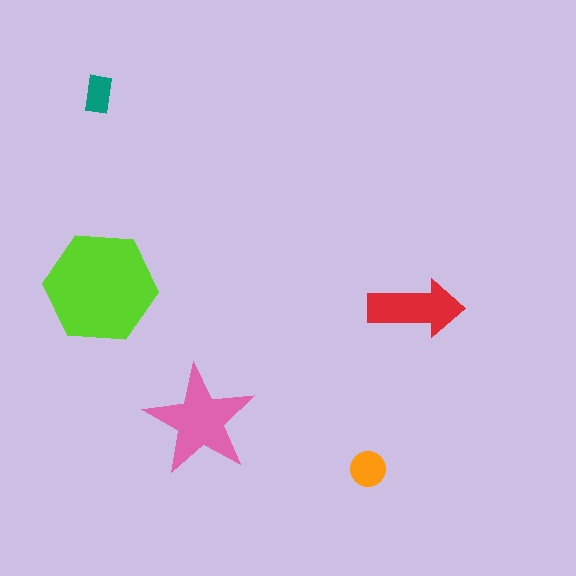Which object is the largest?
The lime hexagon.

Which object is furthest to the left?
The teal rectangle is leftmost.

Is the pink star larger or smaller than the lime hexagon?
Smaller.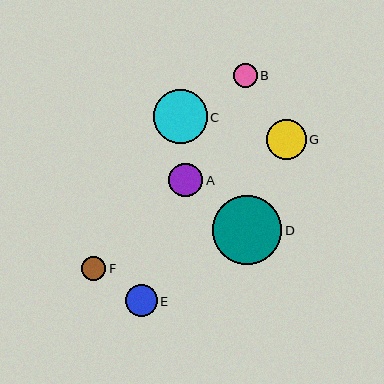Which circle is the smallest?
Circle F is the smallest with a size of approximately 24 pixels.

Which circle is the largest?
Circle D is the largest with a size of approximately 69 pixels.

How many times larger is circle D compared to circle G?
Circle D is approximately 1.7 times the size of circle G.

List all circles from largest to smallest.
From largest to smallest: D, C, G, A, E, B, F.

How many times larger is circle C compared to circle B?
Circle C is approximately 2.2 times the size of circle B.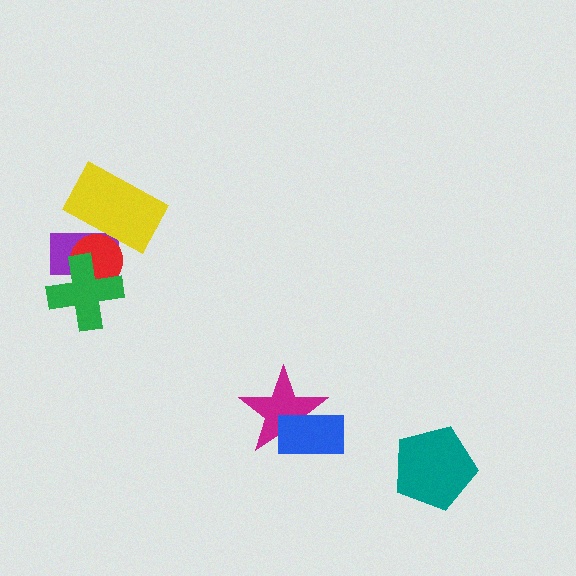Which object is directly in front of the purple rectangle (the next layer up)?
The red circle is directly in front of the purple rectangle.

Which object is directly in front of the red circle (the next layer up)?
The yellow rectangle is directly in front of the red circle.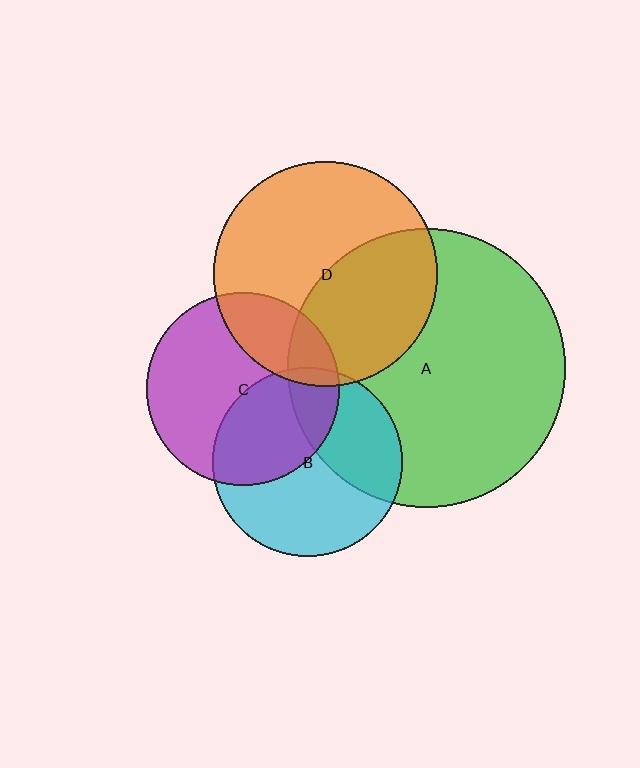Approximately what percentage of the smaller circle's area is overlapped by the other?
Approximately 15%.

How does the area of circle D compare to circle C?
Approximately 1.4 times.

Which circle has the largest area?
Circle A (green).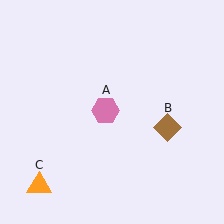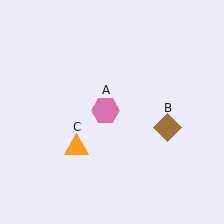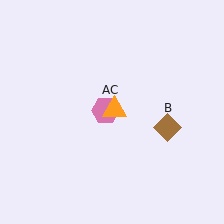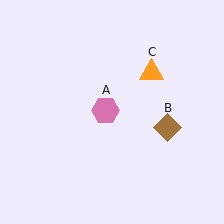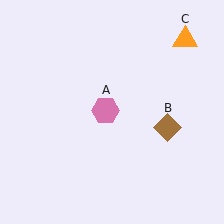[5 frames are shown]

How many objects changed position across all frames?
1 object changed position: orange triangle (object C).